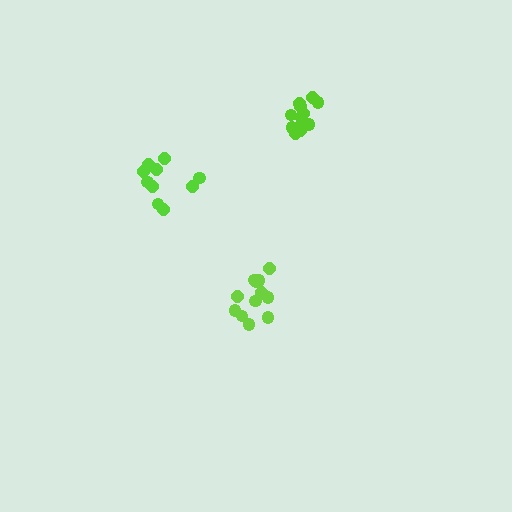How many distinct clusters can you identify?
There are 3 distinct clusters.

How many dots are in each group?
Group 1: 12 dots, Group 2: 12 dots, Group 3: 10 dots (34 total).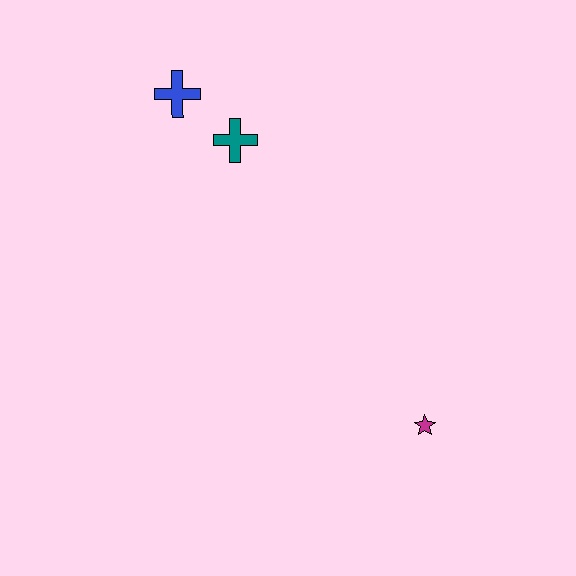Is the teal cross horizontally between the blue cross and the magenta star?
Yes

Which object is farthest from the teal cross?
The magenta star is farthest from the teal cross.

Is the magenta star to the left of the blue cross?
No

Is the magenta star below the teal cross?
Yes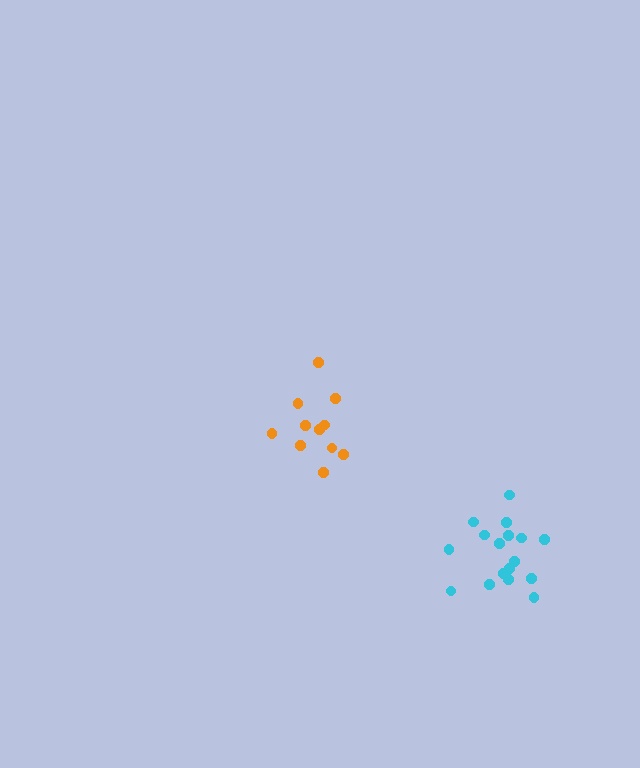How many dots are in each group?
Group 1: 17 dots, Group 2: 11 dots (28 total).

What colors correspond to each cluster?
The clusters are colored: cyan, orange.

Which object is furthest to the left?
The orange cluster is leftmost.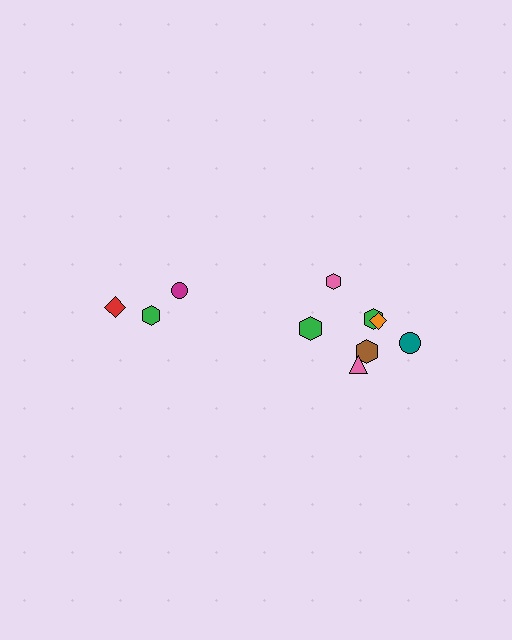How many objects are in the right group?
There are 7 objects.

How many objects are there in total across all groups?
There are 10 objects.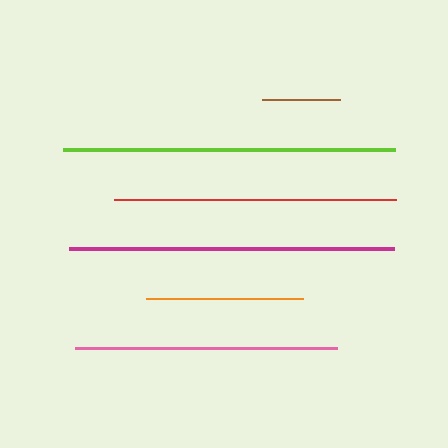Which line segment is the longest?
The lime line is the longest at approximately 331 pixels.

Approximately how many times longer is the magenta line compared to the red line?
The magenta line is approximately 1.2 times the length of the red line.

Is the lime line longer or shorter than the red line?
The lime line is longer than the red line.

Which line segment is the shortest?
The brown line is the shortest at approximately 78 pixels.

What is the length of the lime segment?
The lime segment is approximately 331 pixels long.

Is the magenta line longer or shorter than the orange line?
The magenta line is longer than the orange line.